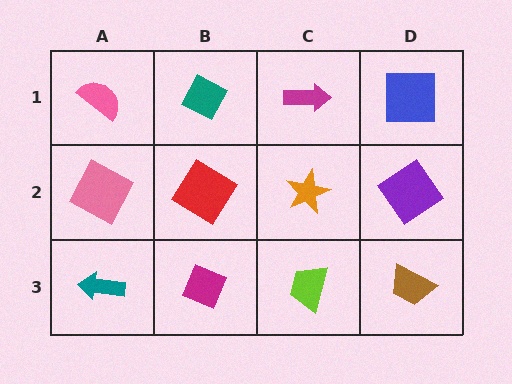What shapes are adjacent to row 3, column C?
An orange star (row 2, column C), a magenta diamond (row 3, column B), a brown trapezoid (row 3, column D).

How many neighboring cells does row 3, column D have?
2.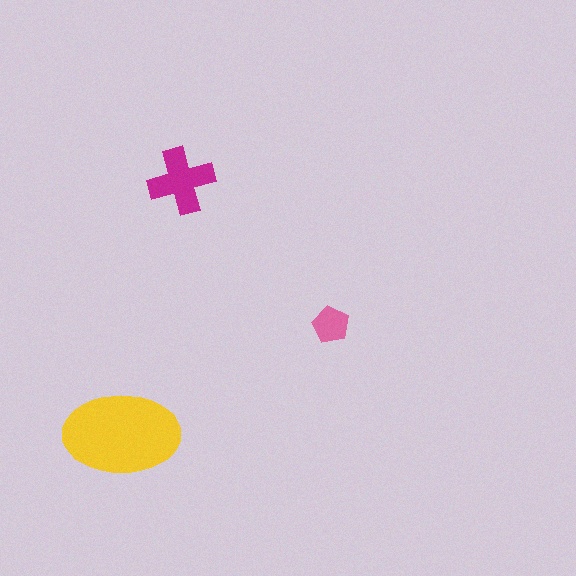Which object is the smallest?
The pink pentagon.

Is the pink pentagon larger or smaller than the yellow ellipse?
Smaller.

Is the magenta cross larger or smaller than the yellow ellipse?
Smaller.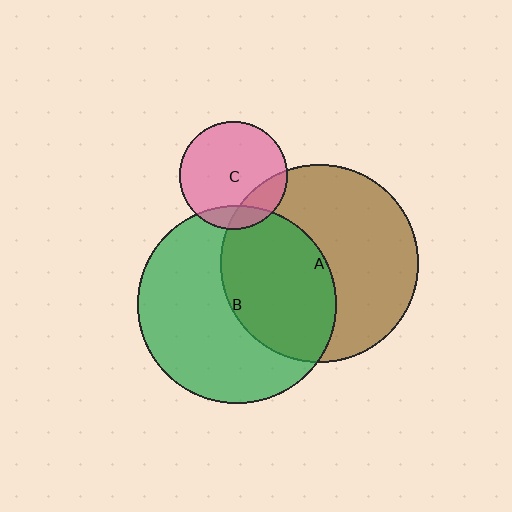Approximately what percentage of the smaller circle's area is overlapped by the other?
Approximately 45%.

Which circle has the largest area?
Circle B (green).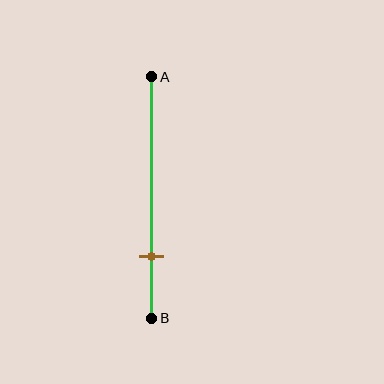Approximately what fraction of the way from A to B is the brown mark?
The brown mark is approximately 75% of the way from A to B.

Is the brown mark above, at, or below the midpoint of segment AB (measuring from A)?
The brown mark is below the midpoint of segment AB.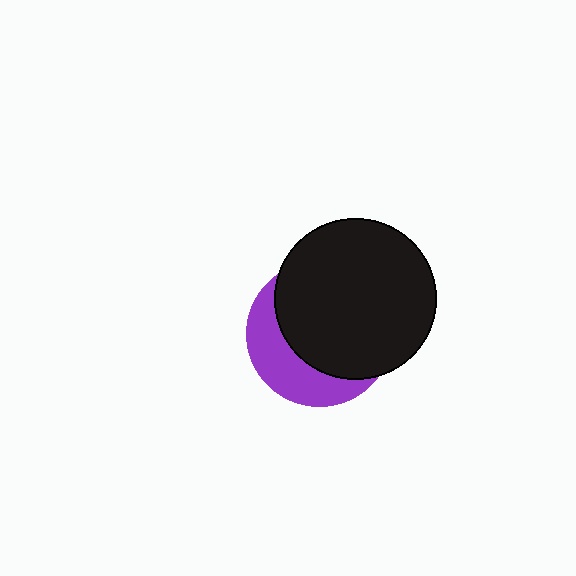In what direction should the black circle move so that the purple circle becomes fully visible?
The black circle should move toward the upper-right. That is the shortest direction to clear the overlap and leave the purple circle fully visible.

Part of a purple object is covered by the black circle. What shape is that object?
It is a circle.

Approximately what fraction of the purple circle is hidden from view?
Roughly 66% of the purple circle is hidden behind the black circle.